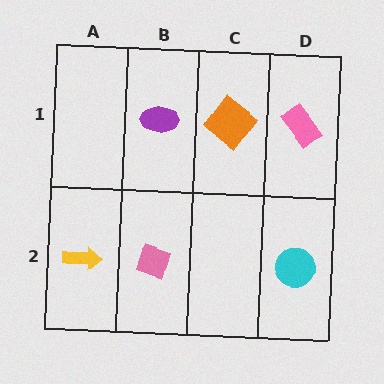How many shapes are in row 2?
3 shapes.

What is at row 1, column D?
A pink rectangle.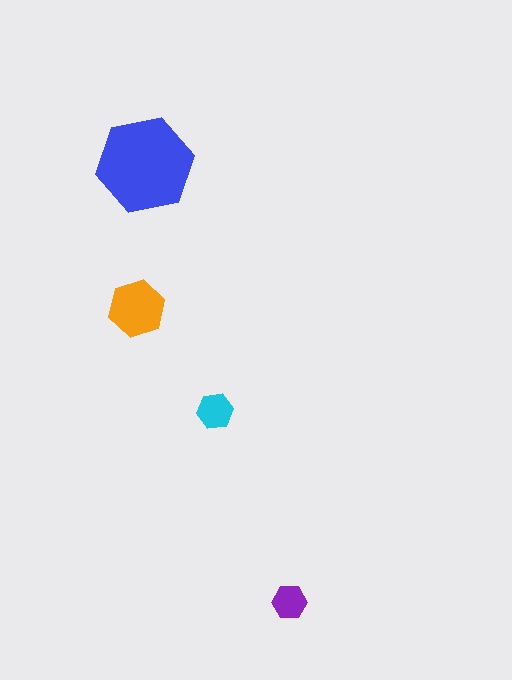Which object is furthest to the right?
The purple hexagon is rightmost.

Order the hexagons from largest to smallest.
the blue one, the orange one, the cyan one, the purple one.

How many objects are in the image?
There are 4 objects in the image.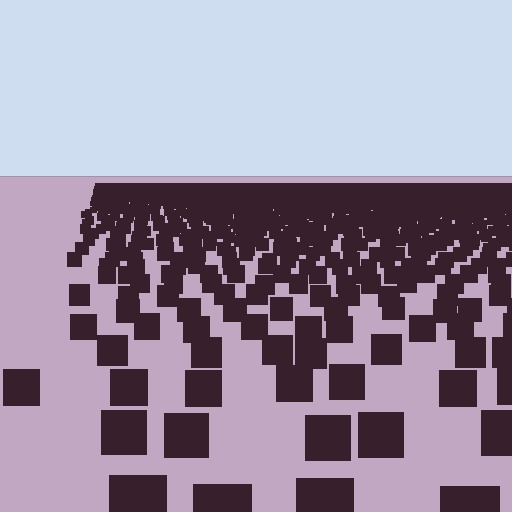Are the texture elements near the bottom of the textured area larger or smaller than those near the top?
Larger. Near the bottom, elements are closer to the viewer and appear at a bigger on-screen size.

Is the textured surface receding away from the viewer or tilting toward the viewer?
The surface is receding away from the viewer. Texture elements get smaller and denser toward the top.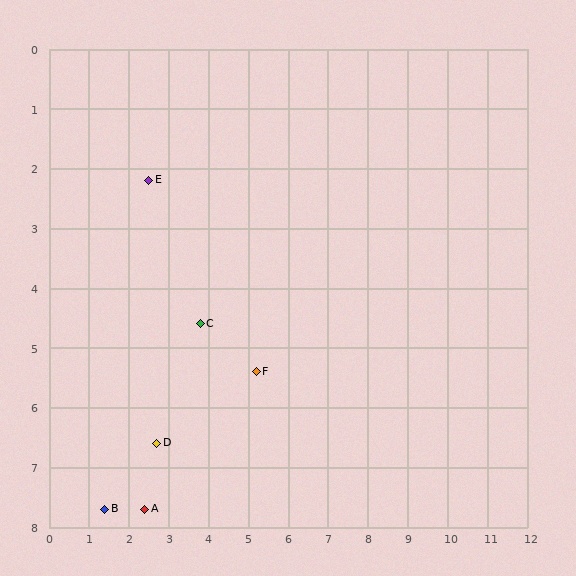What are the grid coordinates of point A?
Point A is at approximately (2.4, 7.7).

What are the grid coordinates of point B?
Point B is at approximately (1.4, 7.7).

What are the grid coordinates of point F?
Point F is at approximately (5.2, 5.4).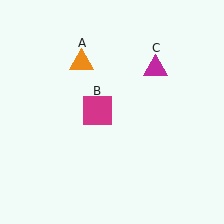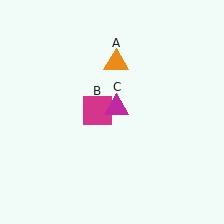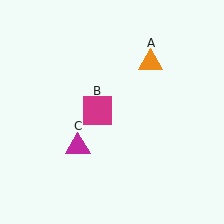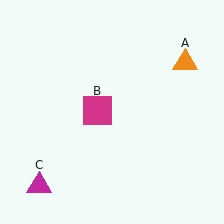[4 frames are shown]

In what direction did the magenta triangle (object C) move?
The magenta triangle (object C) moved down and to the left.